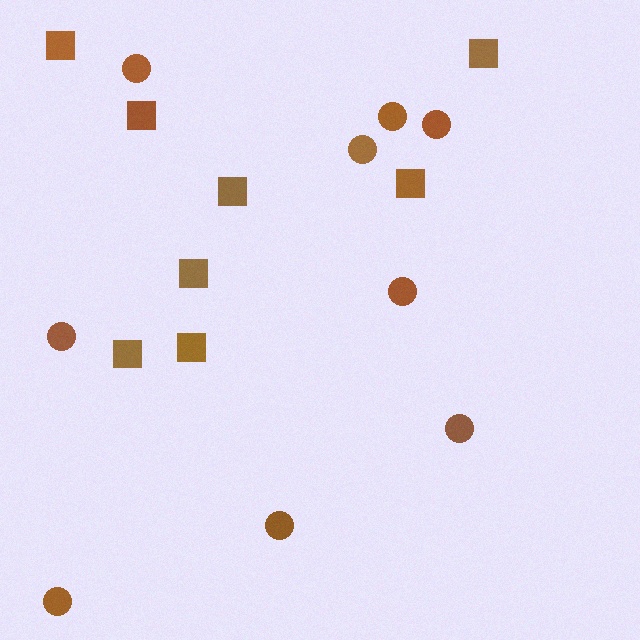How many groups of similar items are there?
There are 2 groups: one group of squares (8) and one group of circles (9).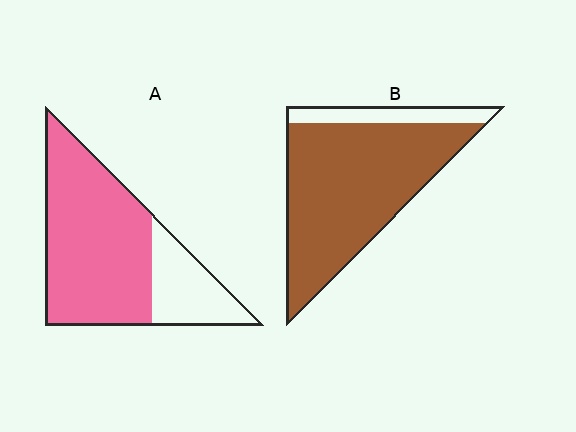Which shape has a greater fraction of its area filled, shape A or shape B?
Shape B.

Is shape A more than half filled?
Yes.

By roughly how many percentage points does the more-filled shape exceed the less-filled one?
By roughly 10 percentage points (B over A).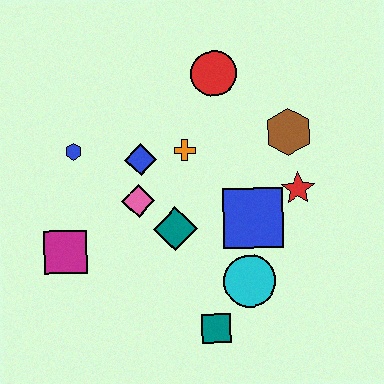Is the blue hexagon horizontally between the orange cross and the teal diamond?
No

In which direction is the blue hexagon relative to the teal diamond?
The blue hexagon is to the left of the teal diamond.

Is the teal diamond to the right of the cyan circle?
No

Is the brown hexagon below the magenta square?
No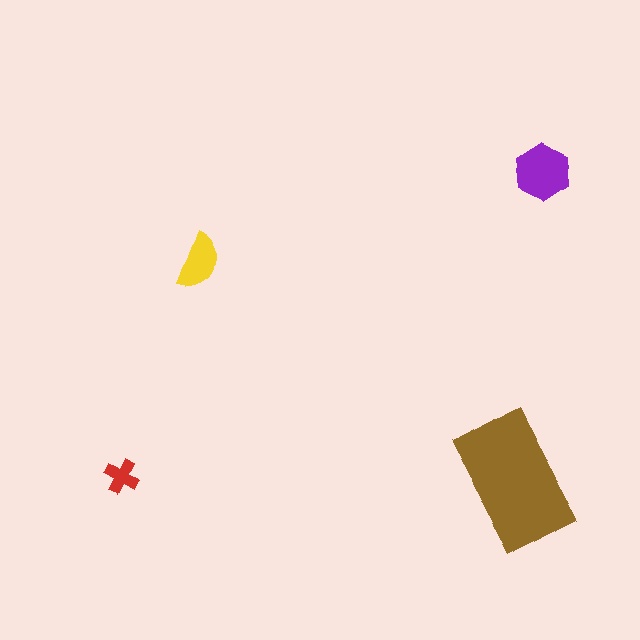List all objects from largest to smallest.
The brown rectangle, the purple hexagon, the yellow semicircle, the red cross.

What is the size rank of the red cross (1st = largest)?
4th.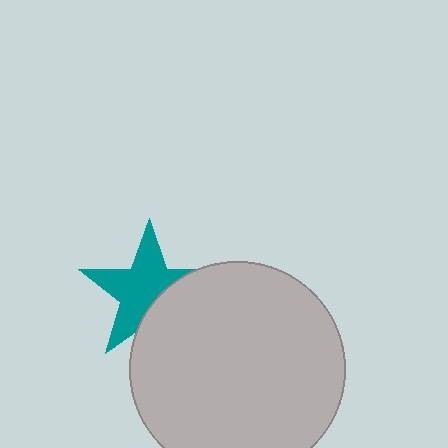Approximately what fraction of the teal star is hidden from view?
Roughly 34% of the teal star is hidden behind the light gray circle.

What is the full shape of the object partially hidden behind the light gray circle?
The partially hidden object is a teal star.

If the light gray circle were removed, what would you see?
You would see the complete teal star.